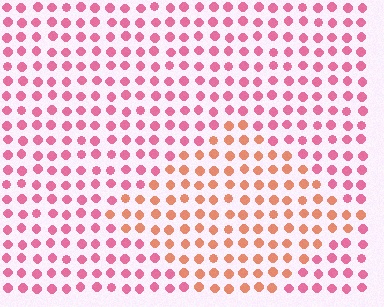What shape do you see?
I see a diamond.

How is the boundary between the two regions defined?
The boundary is defined purely by a slight shift in hue (about 39 degrees). Spacing, size, and orientation are identical on both sides.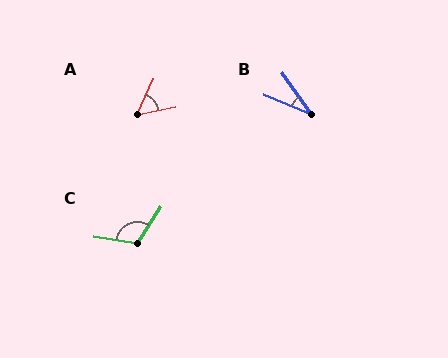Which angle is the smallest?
B, at approximately 32 degrees.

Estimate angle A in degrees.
Approximately 53 degrees.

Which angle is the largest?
C, at approximately 113 degrees.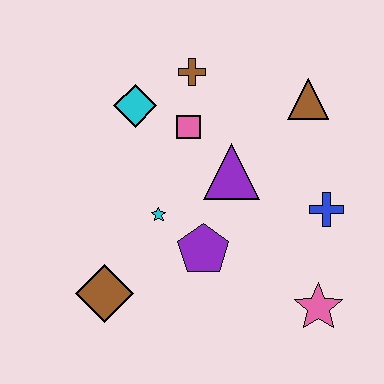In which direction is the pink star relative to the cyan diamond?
The pink star is below the cyan diamond.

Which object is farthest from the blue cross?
The brown diamond is farthest from the blue cross.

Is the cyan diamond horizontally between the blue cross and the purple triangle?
No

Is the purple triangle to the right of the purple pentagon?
Yes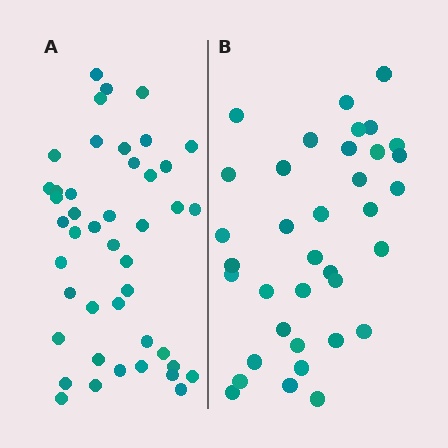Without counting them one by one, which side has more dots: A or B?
Region A (the left region) has more dots.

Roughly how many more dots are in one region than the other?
Region A has roughly 8 or so more dots than region B.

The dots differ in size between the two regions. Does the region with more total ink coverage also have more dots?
No. Region B has more total ink coverage because its dots are larger, but region A actually contains more individual dots. Total area can be misleading — the number of items is what matters here.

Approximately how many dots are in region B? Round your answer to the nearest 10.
About 40 dots. (The exact count is 36, which rounds to 40.)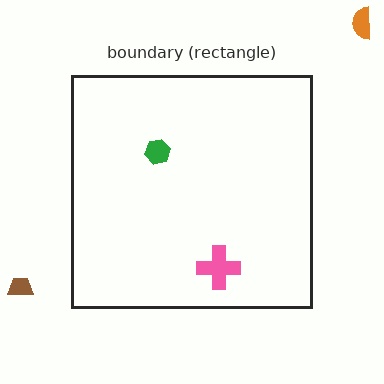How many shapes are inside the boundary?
2 inside, 2 outside.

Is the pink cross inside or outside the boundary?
Inside.